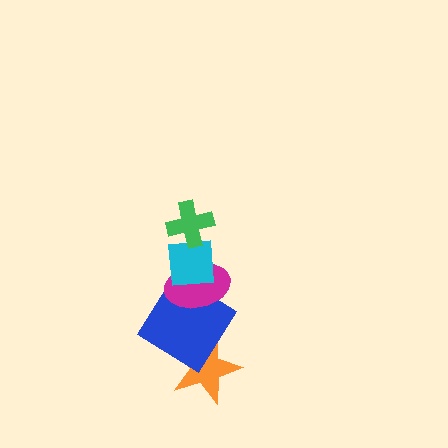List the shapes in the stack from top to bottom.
From top to bottom: the green cross, the cyan square, the magenta ellipse, the blue diamond, the orange star.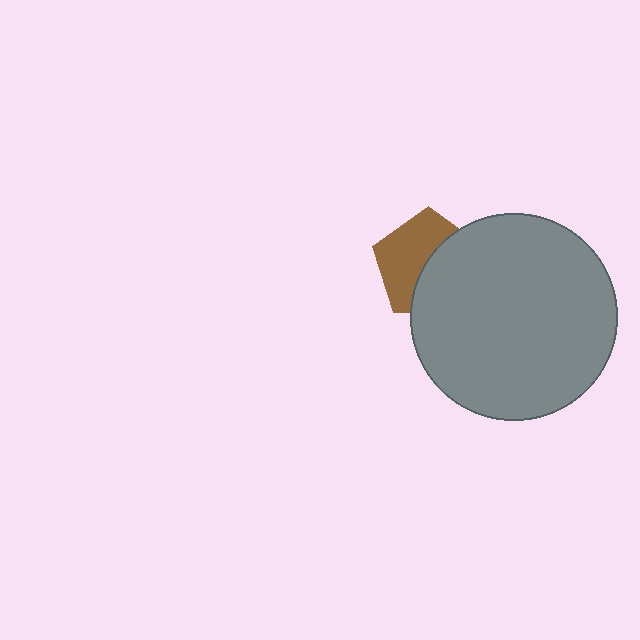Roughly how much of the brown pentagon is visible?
About half of it is visible (roughly 51%).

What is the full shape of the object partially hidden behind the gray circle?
The partially hidden object is a brown pentagon.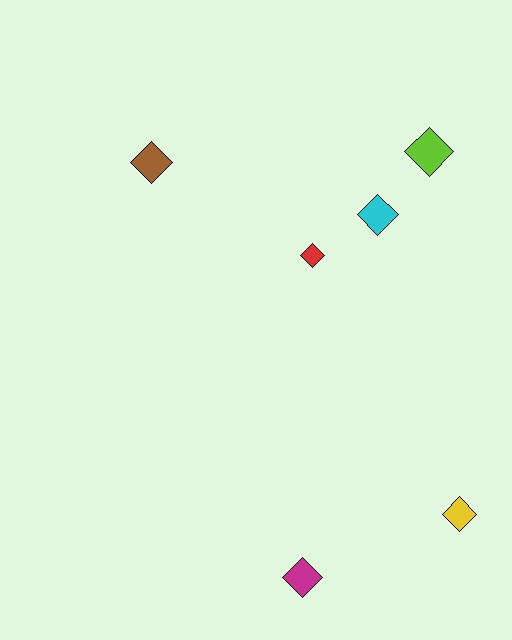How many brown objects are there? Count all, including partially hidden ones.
There is 1 brown object.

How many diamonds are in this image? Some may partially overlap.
There are 6 diamonds.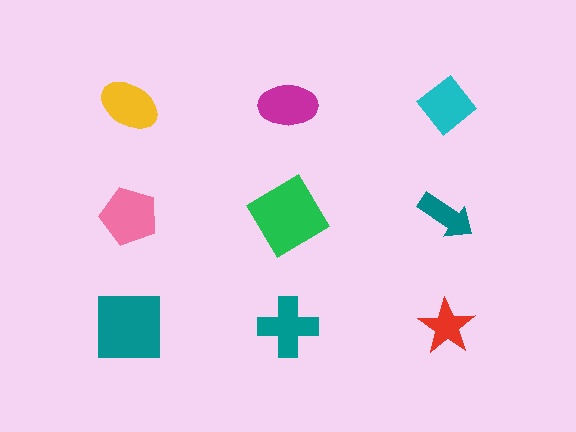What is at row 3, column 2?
A teal cross.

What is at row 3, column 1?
A teal square.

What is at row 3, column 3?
A red star.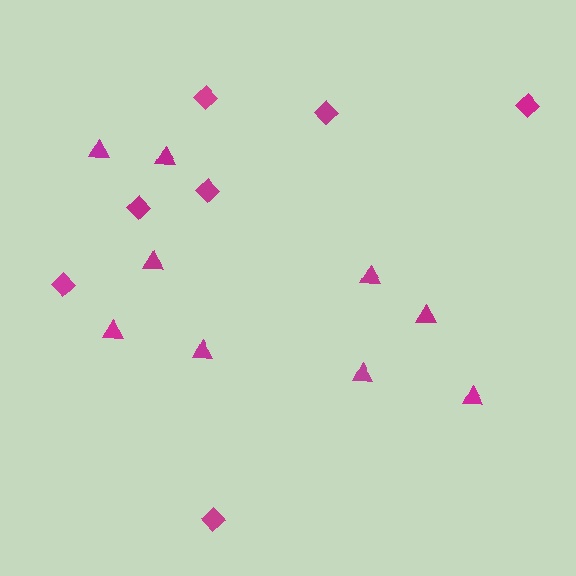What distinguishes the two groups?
There are 2 groups: one group of diamonds (7) and one group of triangles (9).